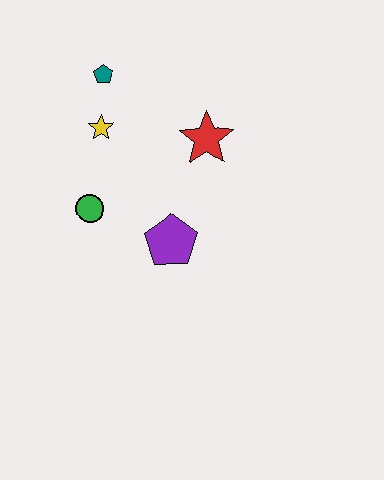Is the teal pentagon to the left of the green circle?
No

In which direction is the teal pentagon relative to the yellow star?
The teal pentagon is above the yellow star.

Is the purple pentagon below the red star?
Yes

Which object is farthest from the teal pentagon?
The purple pentagon is farthest from the teal pentagon.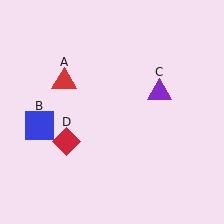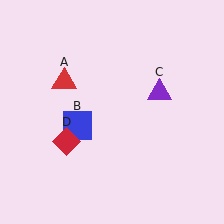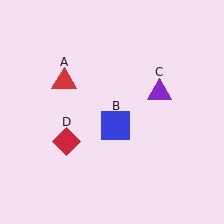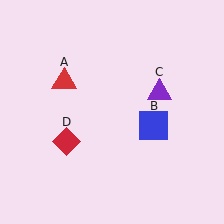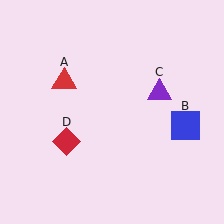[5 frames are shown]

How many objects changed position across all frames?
1 object changed position: blue square (object B).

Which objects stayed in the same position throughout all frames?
Red triangle (object A) and purple triangle (object C) and red diamond (object D) remained stationary.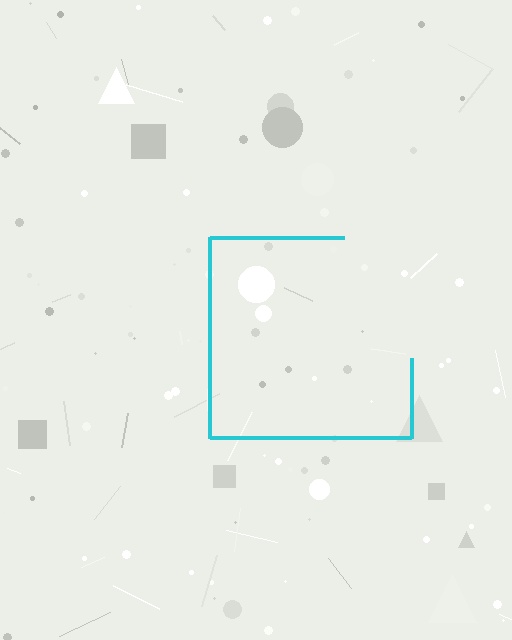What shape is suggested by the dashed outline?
The dashed outline suggests a square.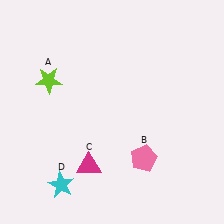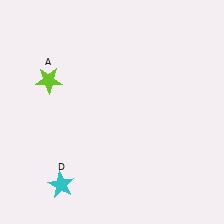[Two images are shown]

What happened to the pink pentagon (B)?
The pink pentagon (B) was removed in Image 2. It was in the bottom-right area of Image 1.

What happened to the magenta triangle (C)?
The magenta triangle (C) was removed in Image 2. It was in the bottom-left area of Image 1.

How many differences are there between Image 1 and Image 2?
There are 2 differences between the two images.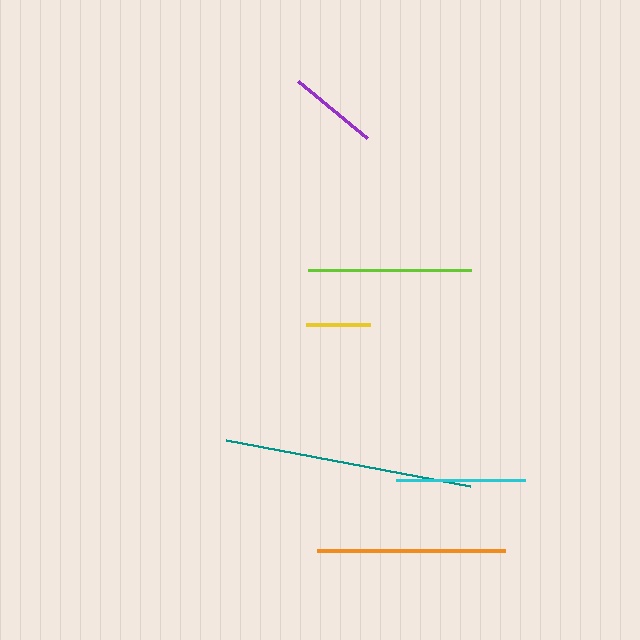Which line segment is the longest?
The teal line is the longest at approximately 249 pixels.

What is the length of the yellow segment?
The yellow segment is approximately 64 pixels long.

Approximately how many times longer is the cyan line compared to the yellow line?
The cyan line is approximately 2.0 times the length of the yellow line.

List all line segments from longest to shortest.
From longest to shortest: teal, orange, lime, cyan, purple, yellow.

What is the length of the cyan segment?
The cyan segment is approximately 128 pixels long.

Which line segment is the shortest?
The yellow line is the shortest at approximately 64 pixels.